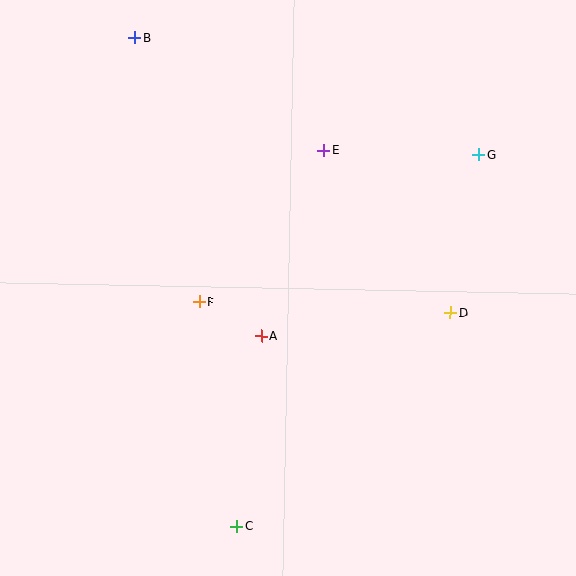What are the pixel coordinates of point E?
Point E is at (323, 150).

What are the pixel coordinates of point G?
Point G is at (478, 154).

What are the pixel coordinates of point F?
Point F is at (199, 302).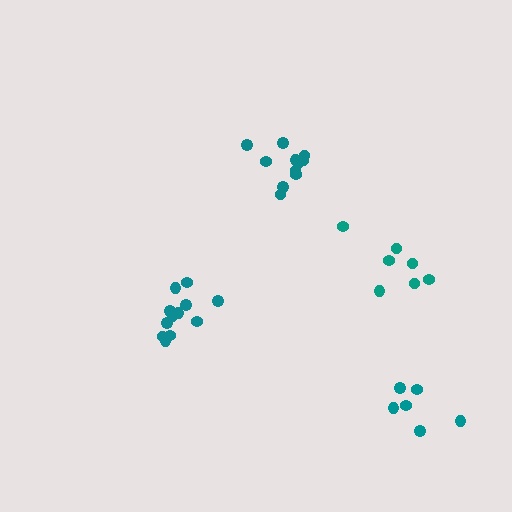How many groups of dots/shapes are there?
There are 4 groups.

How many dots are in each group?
Group 1: 11 dots, Group 2: 6 dots, Group 3: 12 dots, Group 4: 7 dots (36 total).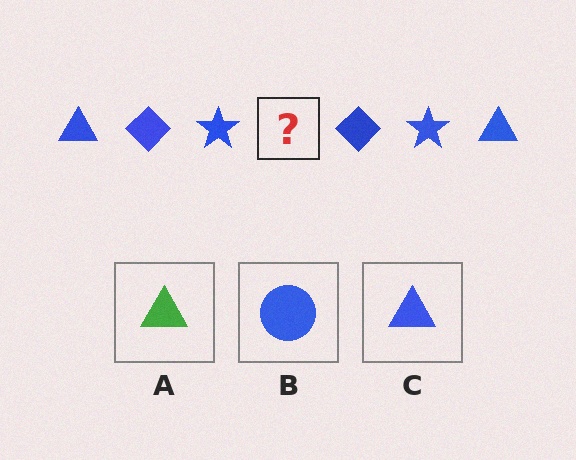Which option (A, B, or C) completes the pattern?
C.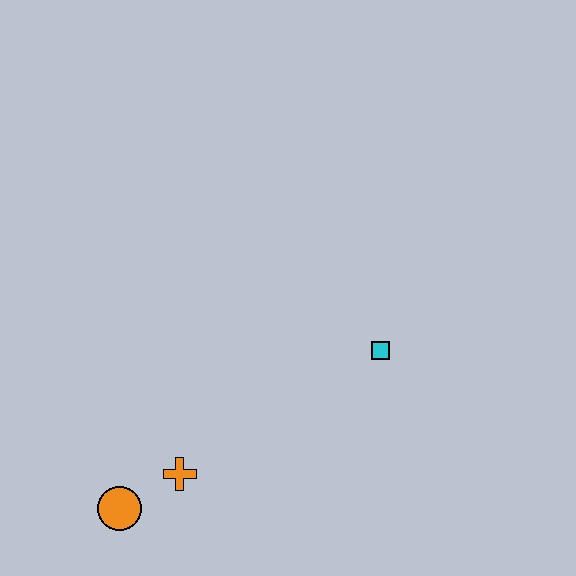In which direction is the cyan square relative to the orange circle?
The cyan square is to the right of the orange circle.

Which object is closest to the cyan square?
The orange cross is closest to the cyan square.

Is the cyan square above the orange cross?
Yes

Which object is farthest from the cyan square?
The orange circle is farthest from the cyan square.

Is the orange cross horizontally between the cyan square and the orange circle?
Yes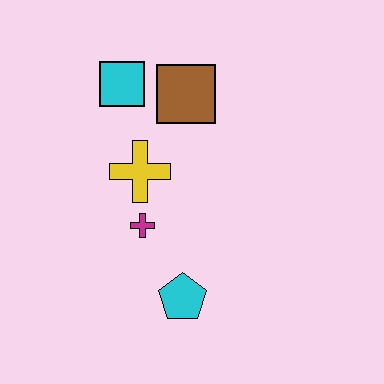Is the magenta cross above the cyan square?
No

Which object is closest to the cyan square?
The brown square is closest to the cyan square.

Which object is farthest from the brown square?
The cyan pentagon is farthest from the brown square.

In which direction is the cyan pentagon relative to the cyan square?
The cyan pentagon is below the cyan square.